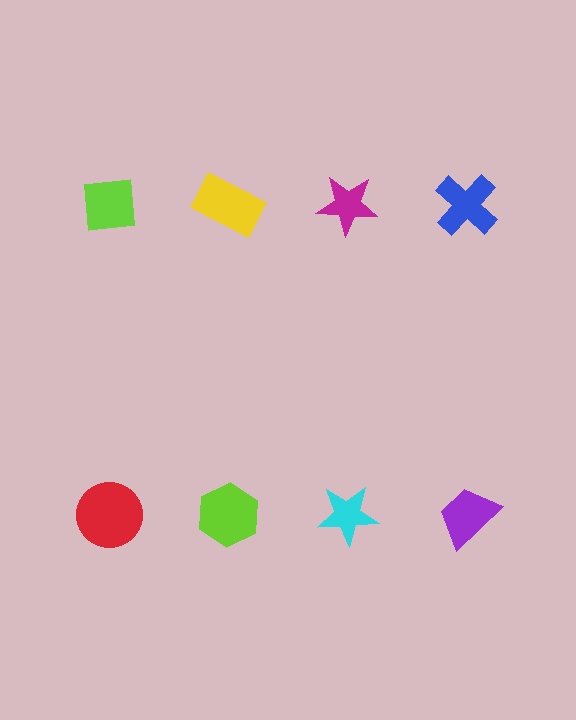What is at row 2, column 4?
A purple trapezoid.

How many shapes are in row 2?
4 shapes.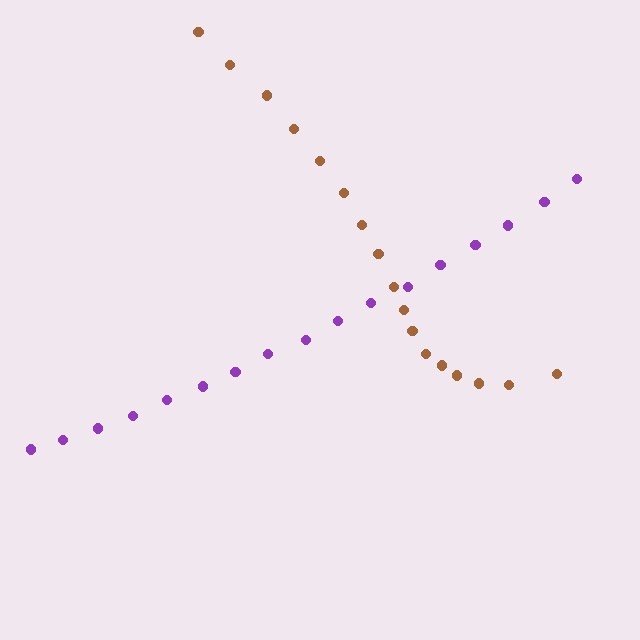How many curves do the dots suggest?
There are 2 distinct paths.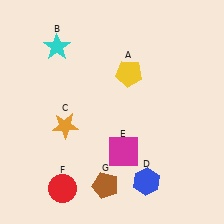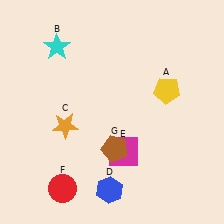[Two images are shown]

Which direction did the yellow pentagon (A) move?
The yellow pentagon (A) moved right.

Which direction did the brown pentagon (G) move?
The brown pentagon (G) moved up.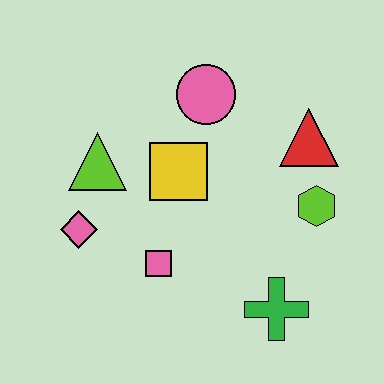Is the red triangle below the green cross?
No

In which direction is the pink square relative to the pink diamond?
The pink square is to the right of the pink diamond.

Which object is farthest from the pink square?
The red triangle is farthest from the pink square.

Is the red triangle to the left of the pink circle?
No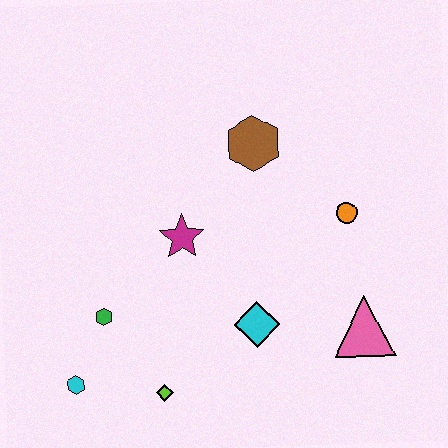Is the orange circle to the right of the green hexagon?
Yes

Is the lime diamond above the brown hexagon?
No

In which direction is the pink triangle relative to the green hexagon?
The pink triangle is to the right of the green hexagon.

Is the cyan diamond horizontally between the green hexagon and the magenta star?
No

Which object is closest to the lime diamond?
The cyan hexagon is closest to the lime diamond.